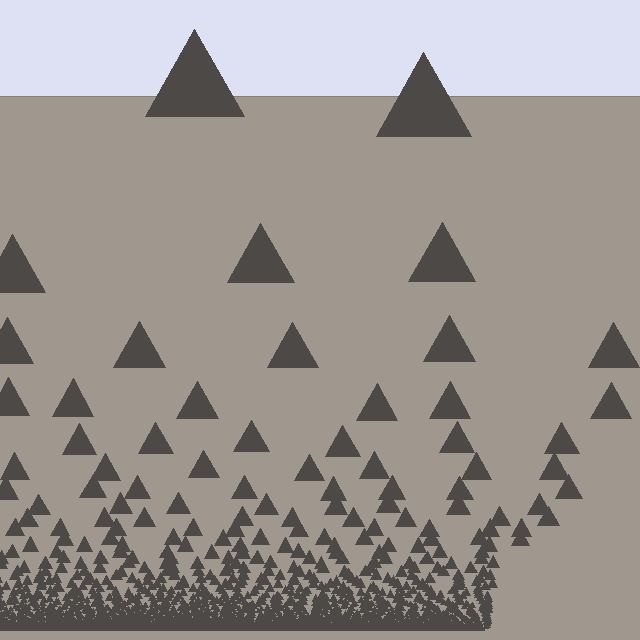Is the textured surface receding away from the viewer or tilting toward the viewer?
The surface appears to tilt toward the viewer. Texture elements get larger and sparser toward the top.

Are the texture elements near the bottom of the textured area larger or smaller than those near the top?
Smaller. The gradient is inverted — elements near the bottom are smaller and denser.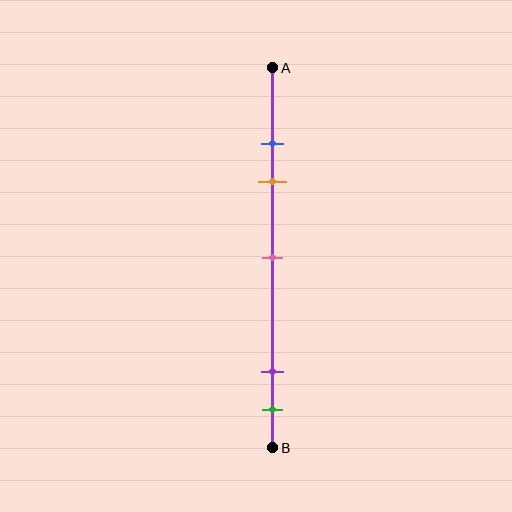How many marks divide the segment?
There are 5 marks dividing the segment.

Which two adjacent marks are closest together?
The blue and orange marks are the closest adjacent pair.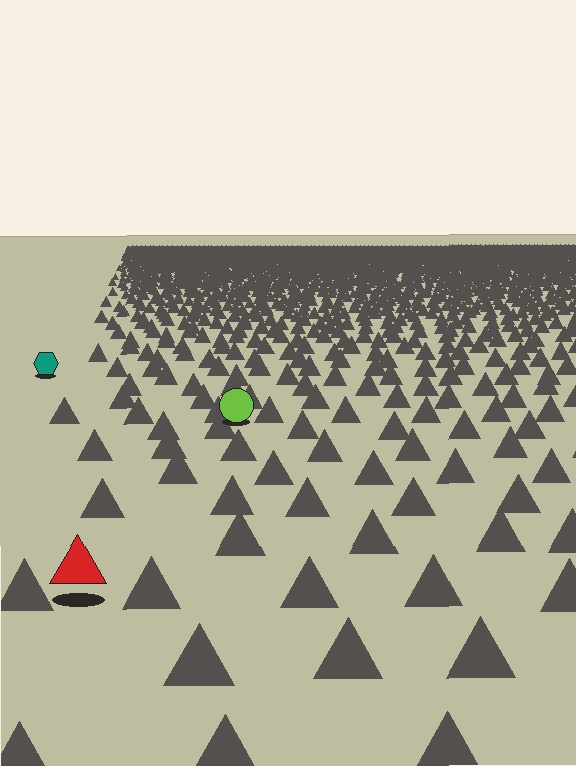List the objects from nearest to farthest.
From nearest to farthest: the red triangle, the lime circle, the teal hexagon.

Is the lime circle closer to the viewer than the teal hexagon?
Yes. The lime circle is closer — you can tell from the texture gradient: the ground texture is coarser near it.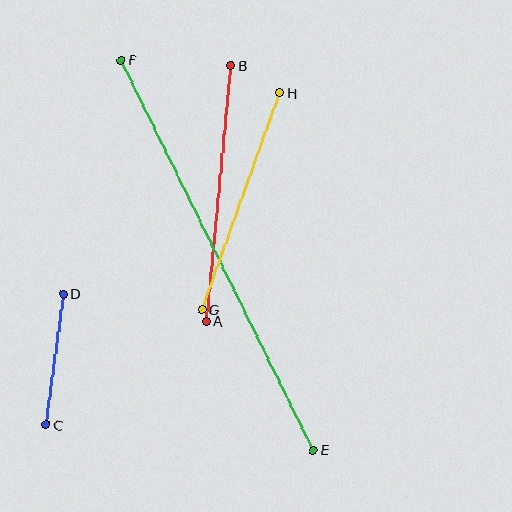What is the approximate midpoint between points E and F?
The midpoint is at approximately (217, 255) pixels.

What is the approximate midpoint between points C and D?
The midpoint is at approximately (55, 359) pixels.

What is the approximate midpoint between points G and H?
The midpoint is at approximately (241, 201) pixels.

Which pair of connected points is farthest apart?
Points E and F are farthest apart.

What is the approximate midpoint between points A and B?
The midpoint is at approximately (219, 193) pixels.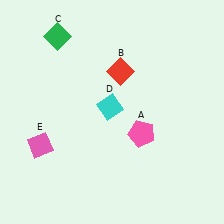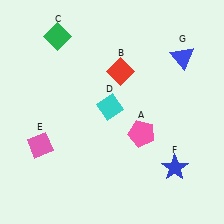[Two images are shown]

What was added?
A blue star (F), a blue triangle (G) were added in Image 2.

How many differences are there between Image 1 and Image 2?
There are 2 differences between the two images.